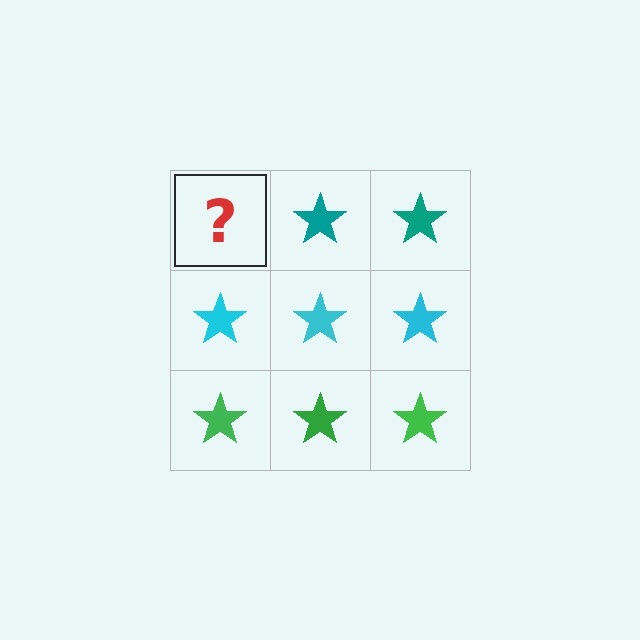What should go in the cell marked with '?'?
The missing cell should contain a teal star.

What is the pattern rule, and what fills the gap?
The rule is that each row has a consistent color. The gap should be filled with a teal star.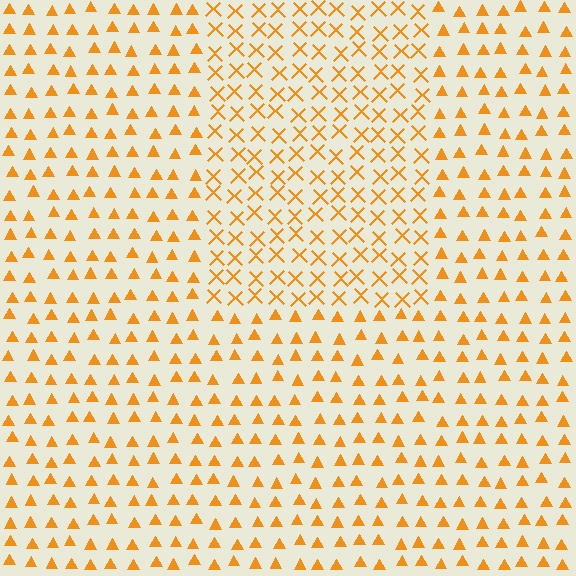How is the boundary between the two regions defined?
The boundary is defined by a change in element shape: X marks inside vs. triangles outside. All elements share the same color and spacing.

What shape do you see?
I see a rectangle.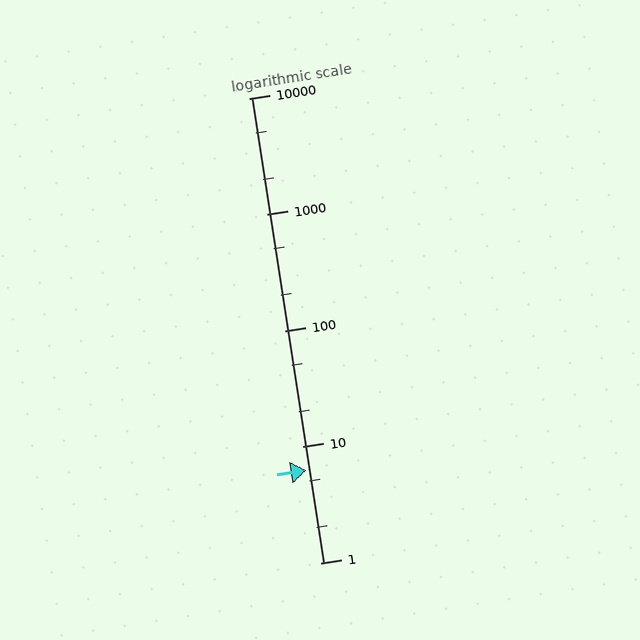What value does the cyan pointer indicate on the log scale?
The pointer indicates approximately 6.2.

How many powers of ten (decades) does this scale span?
The scale spans 4 decades, from 1 to 10000.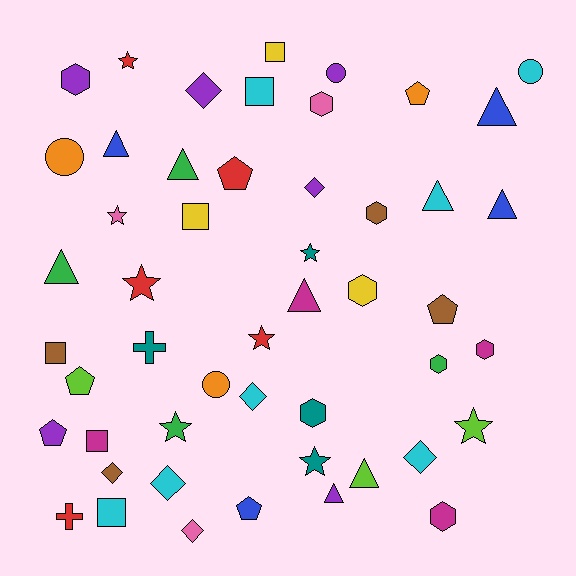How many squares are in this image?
There are 6 squares.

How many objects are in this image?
There are 50 objects.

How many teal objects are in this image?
There are 4 teal objects.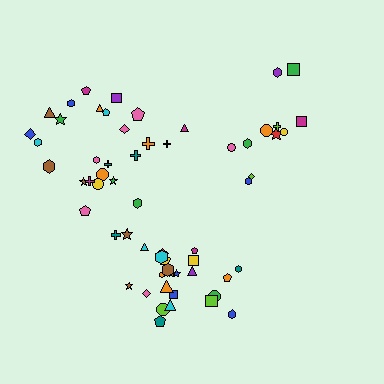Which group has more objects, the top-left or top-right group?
The top-left group.